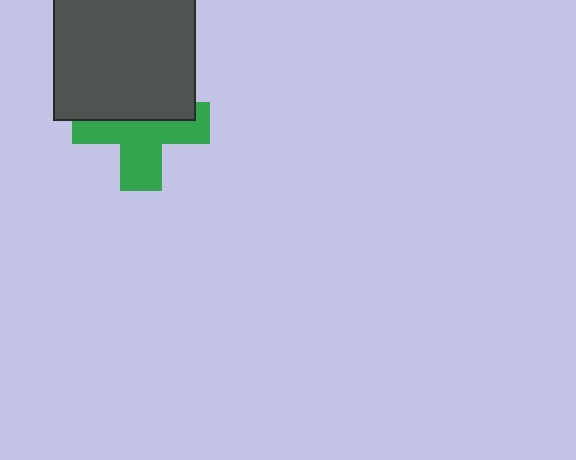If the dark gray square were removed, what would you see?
You would see the complete green cross.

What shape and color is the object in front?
The object in front is a dark gray square.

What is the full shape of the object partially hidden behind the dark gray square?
The partially hidden object is a green cross.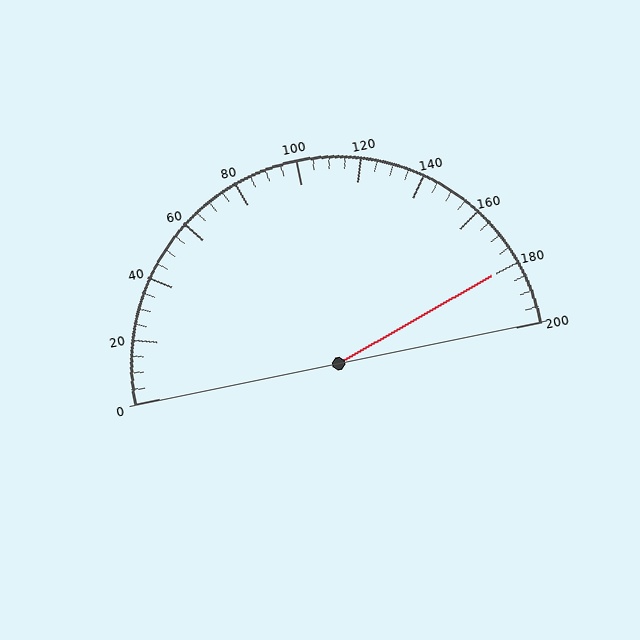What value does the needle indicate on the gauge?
The needle indicates approximately 180.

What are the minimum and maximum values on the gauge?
The gauge ranges from 0 to 200.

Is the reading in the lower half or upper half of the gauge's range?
The reading is in the upper half of the range (0 to 200).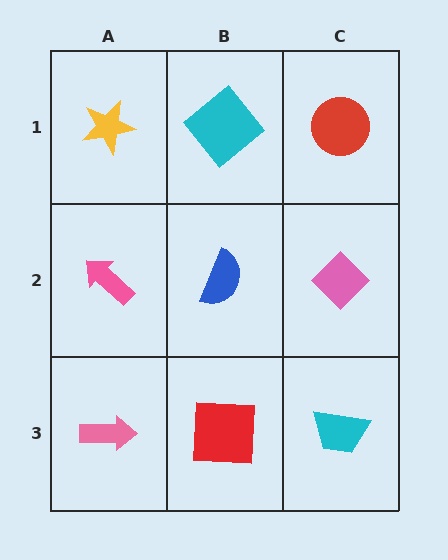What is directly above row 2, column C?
A red circle.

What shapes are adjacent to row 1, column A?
A pink arrow (row 2, column A), a cyan diamond (row 1, column B).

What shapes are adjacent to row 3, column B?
A blue semicircle (row 2, column B), a pink arrow (row 3, column A), a cyan trapezoid (row 3, column C).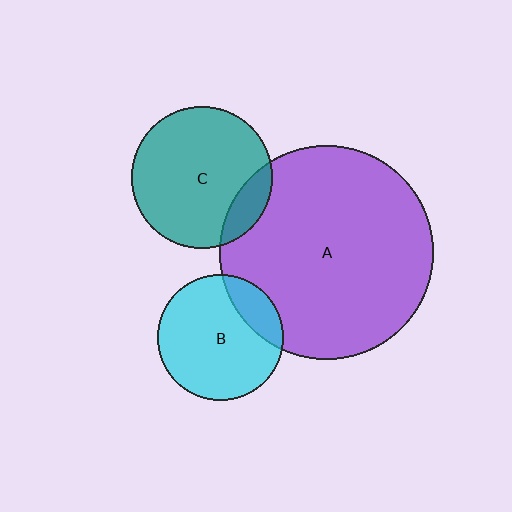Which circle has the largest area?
Circle A (purple).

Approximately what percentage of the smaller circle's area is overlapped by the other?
Approximately 20%.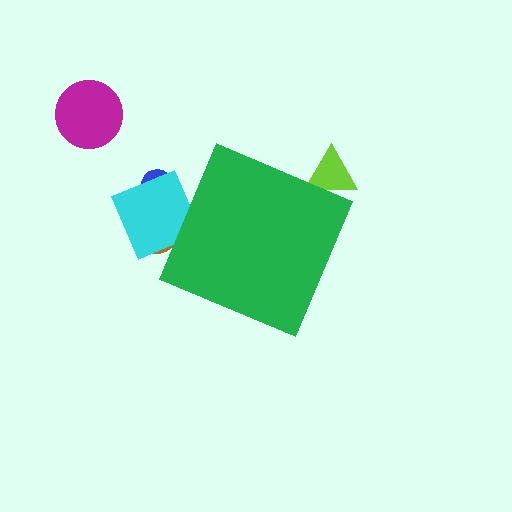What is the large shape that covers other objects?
A green diamond.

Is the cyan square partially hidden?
Yes, the cyan square is partially hidden behind the green diamond.